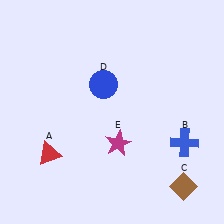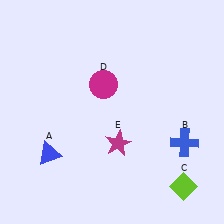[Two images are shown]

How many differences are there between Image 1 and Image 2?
There are 3 differences between the two images.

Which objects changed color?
A changed from red to blue. C changed from brown to lime. D changed from blue to magenta.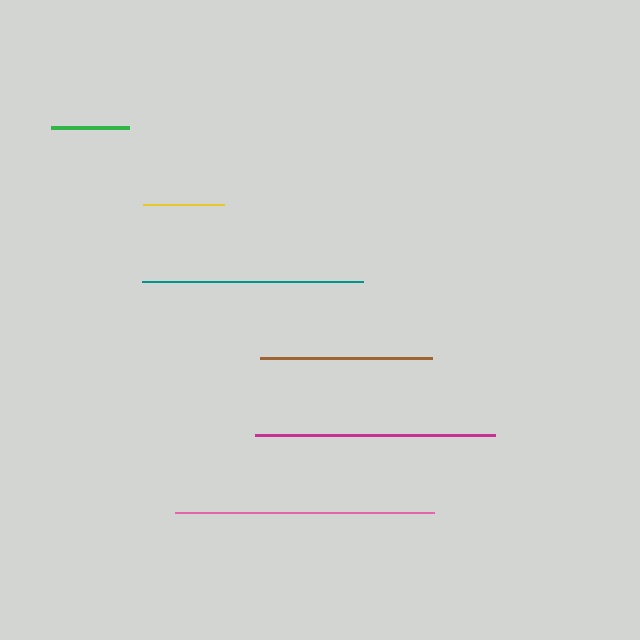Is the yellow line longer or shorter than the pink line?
The pink line is longer than the yellow line.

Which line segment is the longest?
The pink line is the longest at approximately 258 pixels.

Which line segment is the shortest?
The green line is the shortest at approximately 78 pixels.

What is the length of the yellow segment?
The yellow segment is approximately 81 pixels long.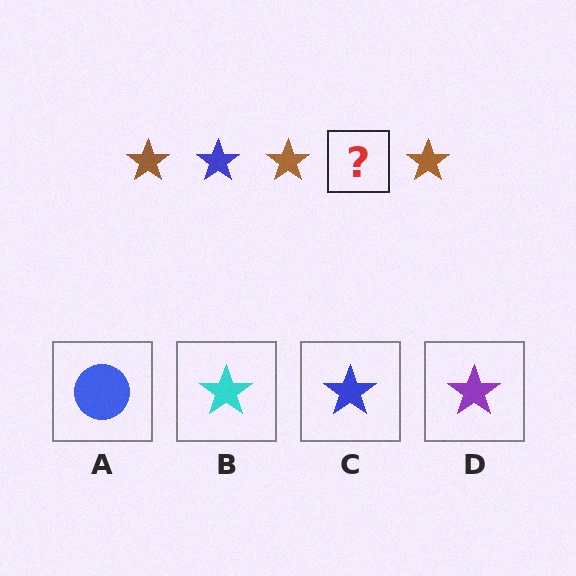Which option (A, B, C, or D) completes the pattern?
C.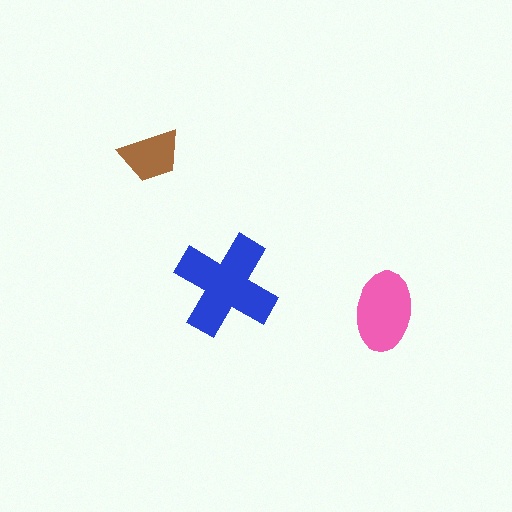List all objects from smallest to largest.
The brown trapezoid, the pink ellipse, the blue cross.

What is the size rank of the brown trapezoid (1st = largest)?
3rd.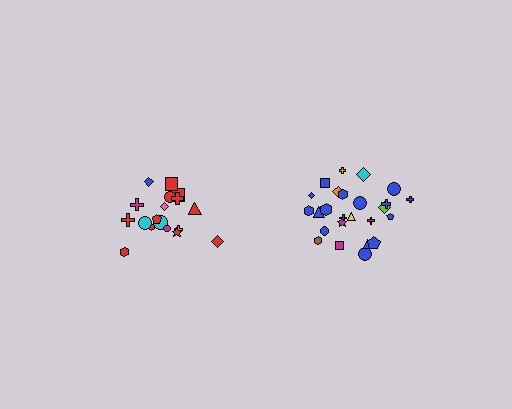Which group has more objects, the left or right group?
The right group.